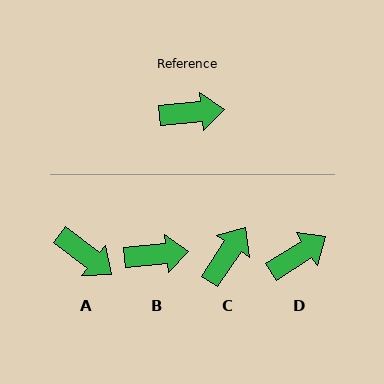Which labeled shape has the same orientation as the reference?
B.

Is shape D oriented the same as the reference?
No, it is off by about 27 degrees.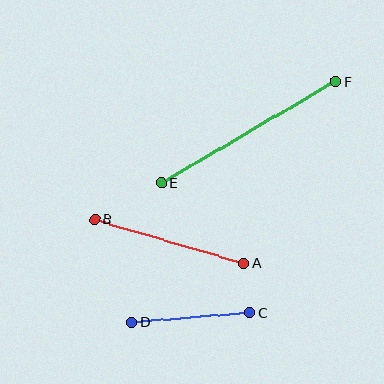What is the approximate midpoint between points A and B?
The midpoint is at approximately (169, 241) pixels.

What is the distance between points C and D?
The distance is approximately 118 pixels.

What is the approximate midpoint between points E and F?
The midpoint is at approximately (248, 132) pixels.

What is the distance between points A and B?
The distance is approximately 155 pixels.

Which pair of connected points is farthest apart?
Points E and F are farthest apart.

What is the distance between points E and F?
The distance is approximately 202 pixels.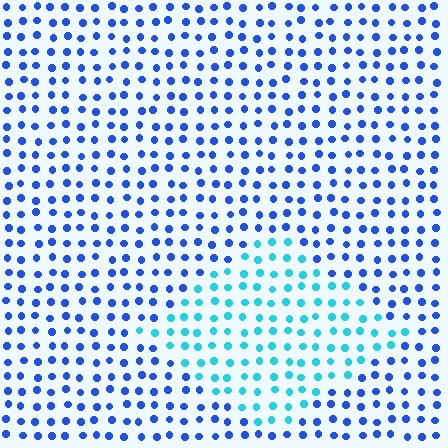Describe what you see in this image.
The image is filled with small blue elements in a uniform arrangement. A diamond-shaped region is visible where the elements are tinted to a slightly different hue, forming a subtle color boundary.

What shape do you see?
I see a diamond.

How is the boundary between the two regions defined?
The boundary is defined purely by a slight shift in hue (about 41 degrees). Spacing, size, and orientation are identical on both sides.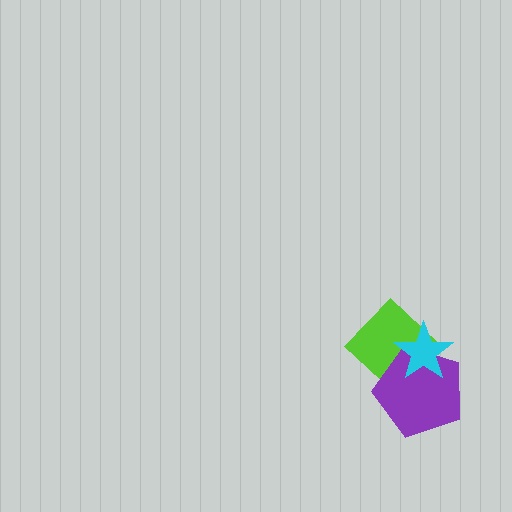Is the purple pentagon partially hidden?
Yes, it is partially covered by another shape.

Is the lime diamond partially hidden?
Yes, it is partially covered by another shape.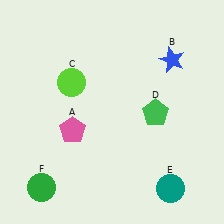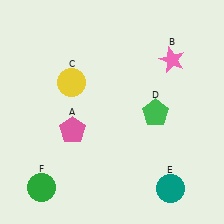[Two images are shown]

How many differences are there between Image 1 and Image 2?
There are 2 differences between the two images.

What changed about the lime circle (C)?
In Image 1, C is lime. In Image 2, it changed to yellow.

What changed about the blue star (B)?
In Image 1, B is blue. In Image 2, it changed to pink.